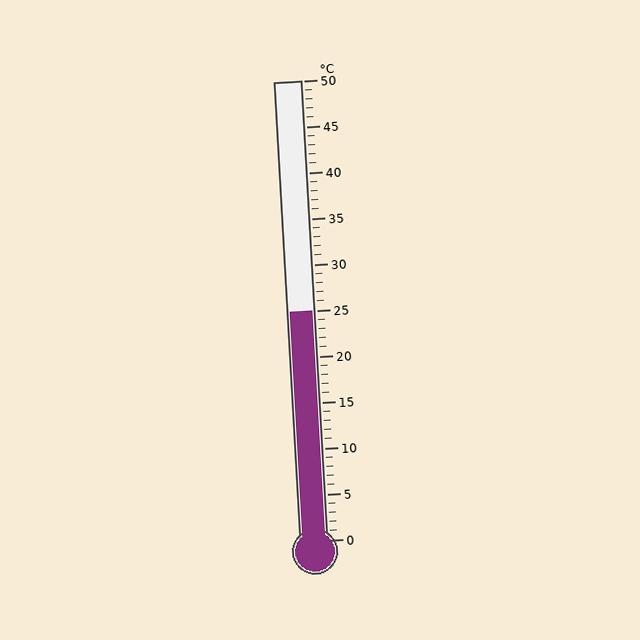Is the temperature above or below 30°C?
The temperature is below 30°C.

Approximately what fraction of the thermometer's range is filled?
The thermometer is filled to approximately 50% of its range.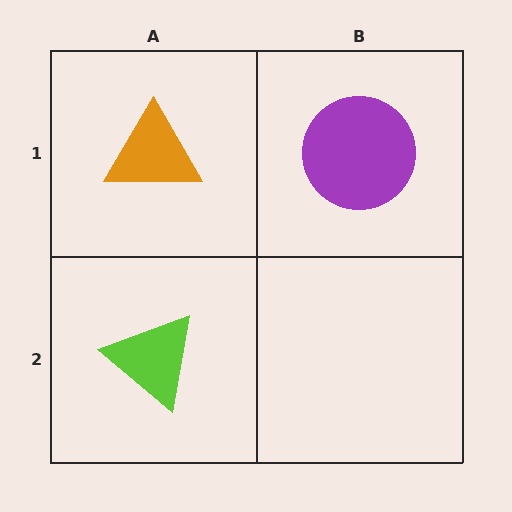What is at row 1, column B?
A purple circle.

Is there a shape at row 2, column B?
No, that cell is empty.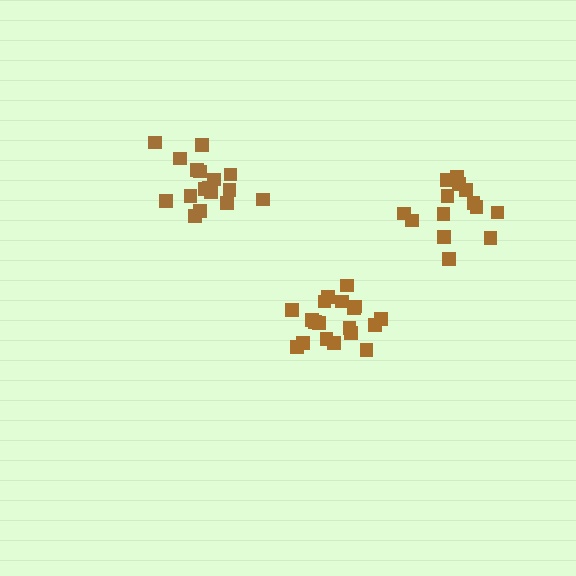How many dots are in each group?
Group 1: 15 dots, Group 2: 17 dots, Group 3: 20 dots (52 total).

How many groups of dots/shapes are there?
There are 3 groups.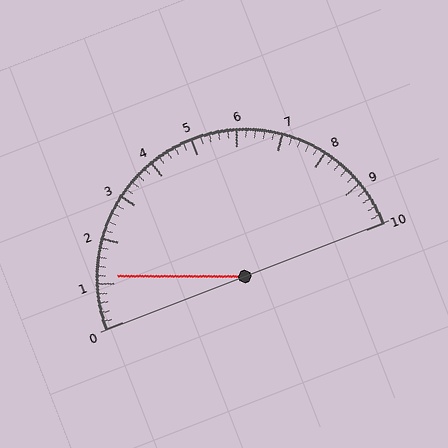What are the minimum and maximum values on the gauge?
The gauge ranges from 0 to 10.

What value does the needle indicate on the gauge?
The needle indicates approximately 1.2.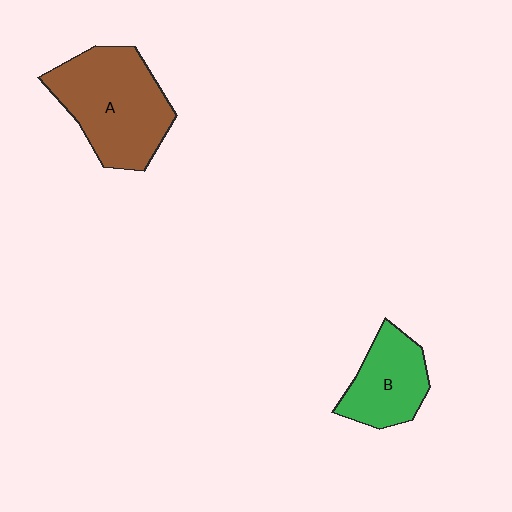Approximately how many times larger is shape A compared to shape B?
Approximately 1.7 times.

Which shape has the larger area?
Shape A (brown).